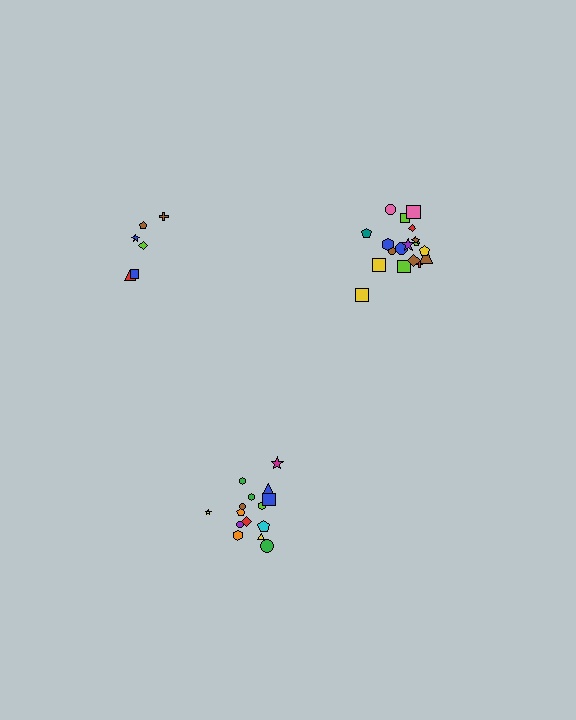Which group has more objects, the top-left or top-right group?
The top-right group.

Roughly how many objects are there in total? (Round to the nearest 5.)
Roughly 40 objects in total.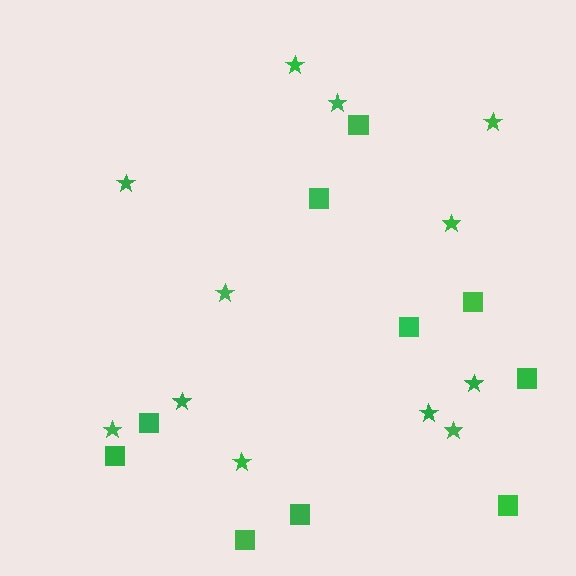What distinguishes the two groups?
There are 2 groups: one group of stars (12) and one group of squares (10).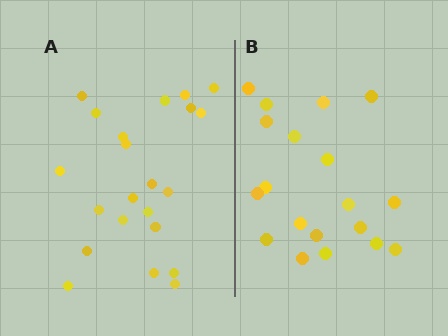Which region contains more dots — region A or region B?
Region A (the left region) has more dots.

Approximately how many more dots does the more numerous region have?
Region A has just a few more — roughly 2 or 3 more dots than region B.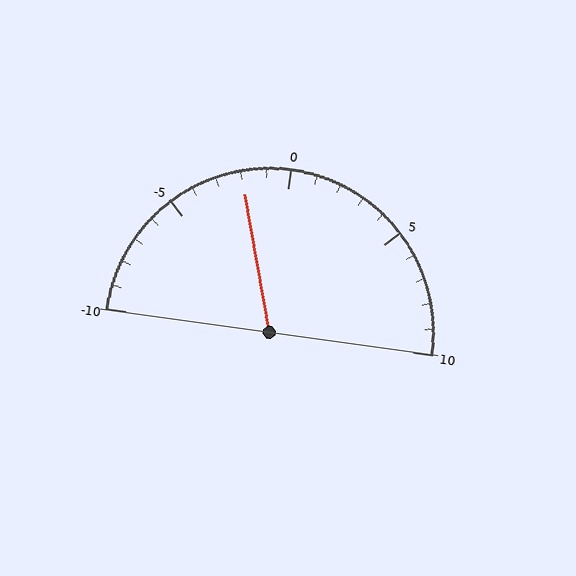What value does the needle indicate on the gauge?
The needle indicates approximately -2.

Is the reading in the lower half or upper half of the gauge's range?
The reading is in the lower half of the range (-10 to 10).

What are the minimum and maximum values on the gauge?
The gauge ranges from -10 to 10.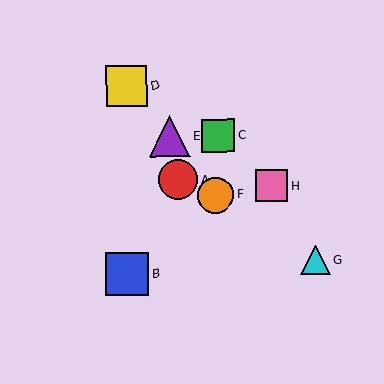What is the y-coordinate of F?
Object F is at y≈195.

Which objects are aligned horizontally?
Objects C, E are aligned horizontally.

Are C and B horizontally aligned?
No, C is at y≈136 and B is at y≈274.